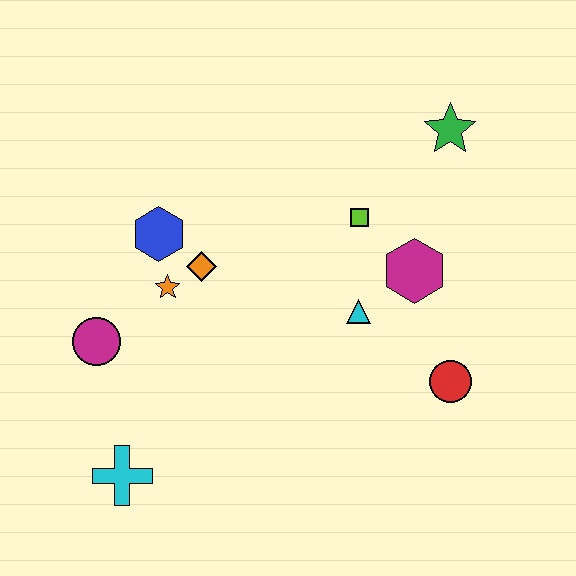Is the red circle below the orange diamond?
Yes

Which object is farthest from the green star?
The cyan cross is farthest from the green star.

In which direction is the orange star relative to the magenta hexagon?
The orange star is to the left of the magenta hexagon.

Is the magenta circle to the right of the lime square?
No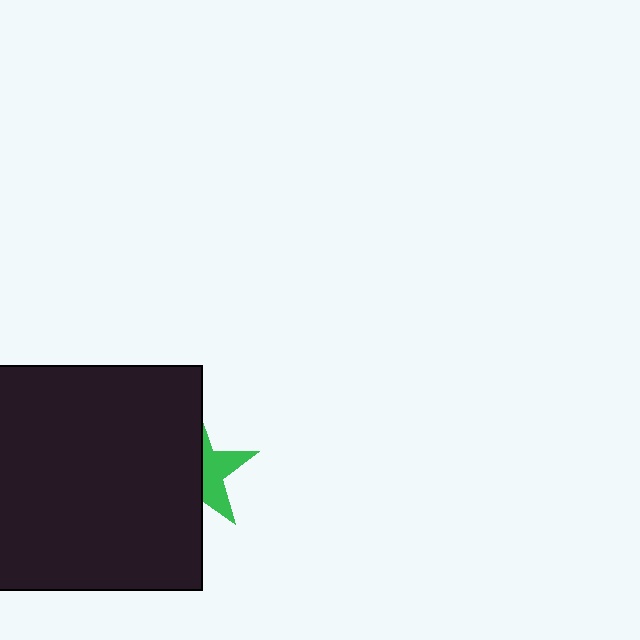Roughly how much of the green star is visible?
A small part of it is visible (roughly 40%).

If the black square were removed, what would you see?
You would see the complete green star.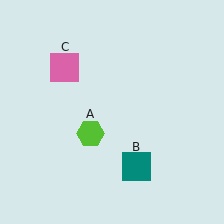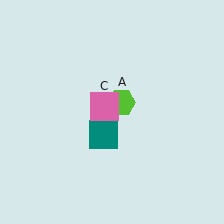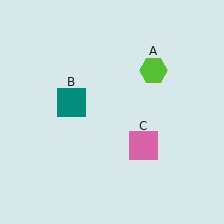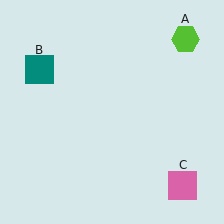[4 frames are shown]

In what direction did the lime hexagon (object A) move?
The lime hexagon (object A) moved up and to the right.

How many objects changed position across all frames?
3 objects changed position: lime hexagon (object A), teal square (object B), pink square (object C).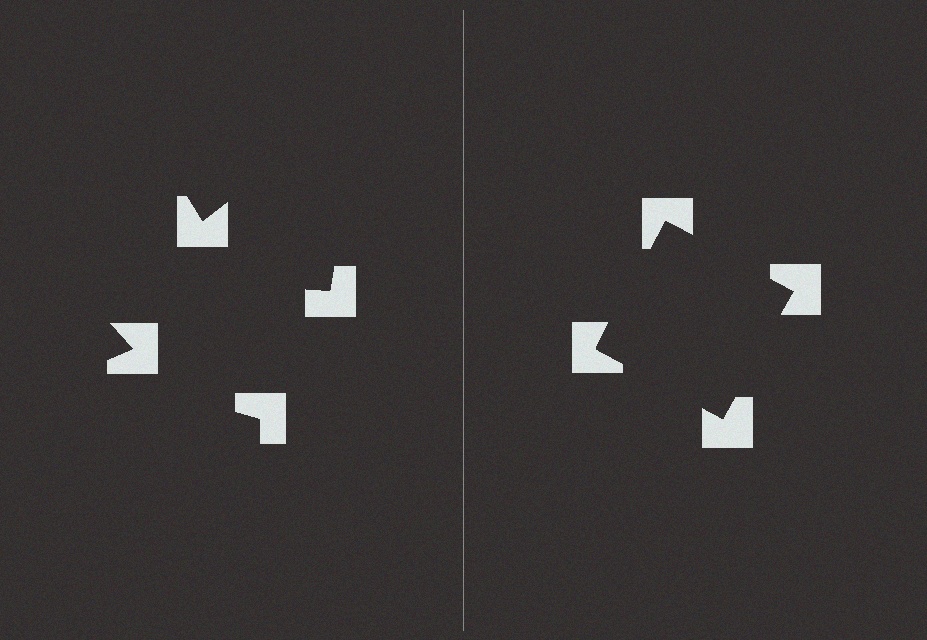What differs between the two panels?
The notched squares are positioned identically on both sides; only the wedge orientations differ. On the right they align to a square; on the left they are misaligned.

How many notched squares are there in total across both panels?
8 — 4 on each side.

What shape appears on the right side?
An illusory square.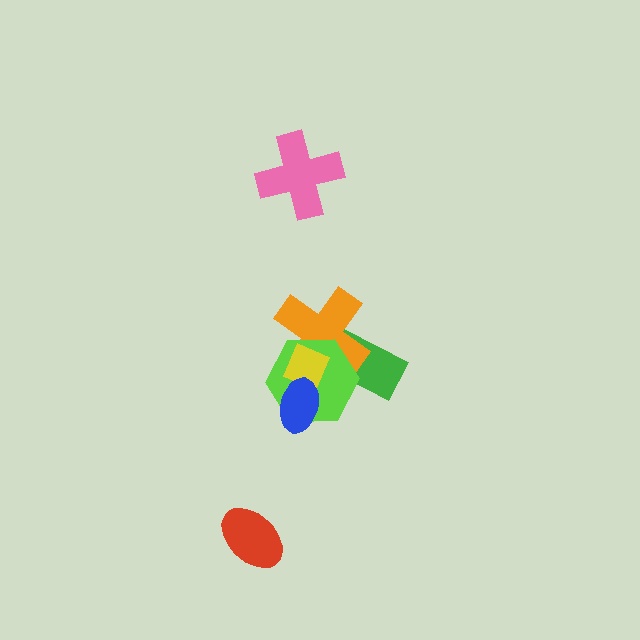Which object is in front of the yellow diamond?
The blue ellipse is in front of the yellow diamond.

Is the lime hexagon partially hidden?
Yes, it is partially covered by another shape.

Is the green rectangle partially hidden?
Yes, it is partially covered by another shape.